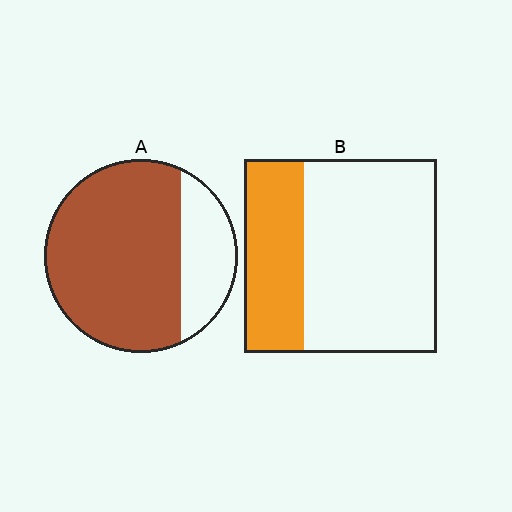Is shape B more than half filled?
No.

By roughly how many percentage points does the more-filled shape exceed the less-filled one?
By roughly 45 percentage points (A over B).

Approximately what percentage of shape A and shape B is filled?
A is approximately 75% and B is approximately 30%.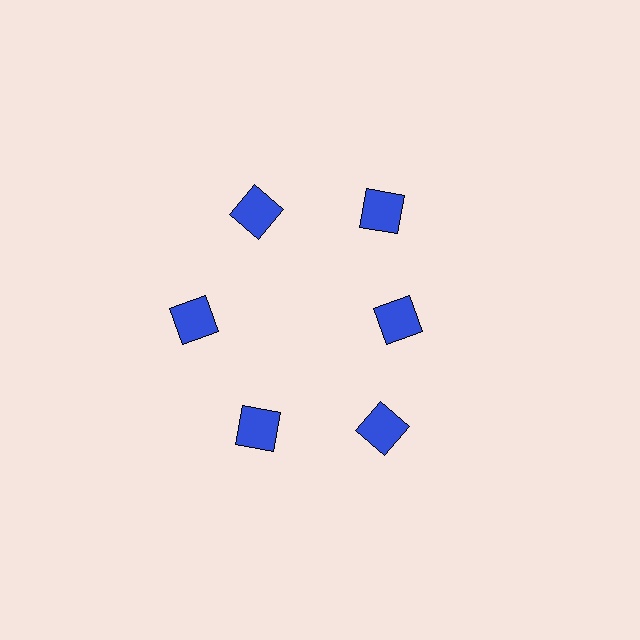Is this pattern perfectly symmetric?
No. The 6 blue squares are arranged in a ring, but one element near the 3 o'clock position is pulled inward toward the center, breaking the 6-fold rotational symmetry.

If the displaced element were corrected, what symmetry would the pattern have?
It would have 6-fold rotational symmetry — the pattern would map onto itself every 60 degrees.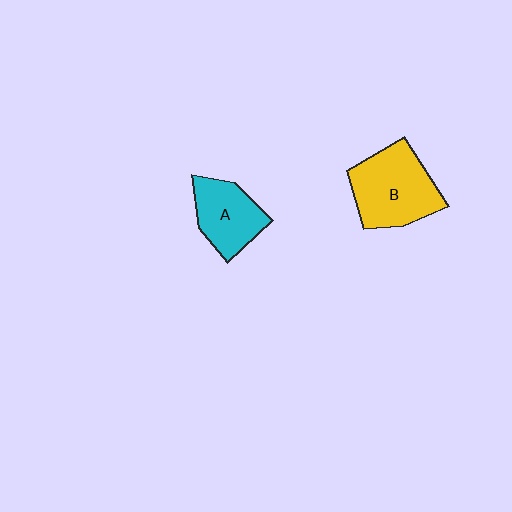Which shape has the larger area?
Shape B (yellow).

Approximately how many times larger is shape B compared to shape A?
Approximately 1.4 times.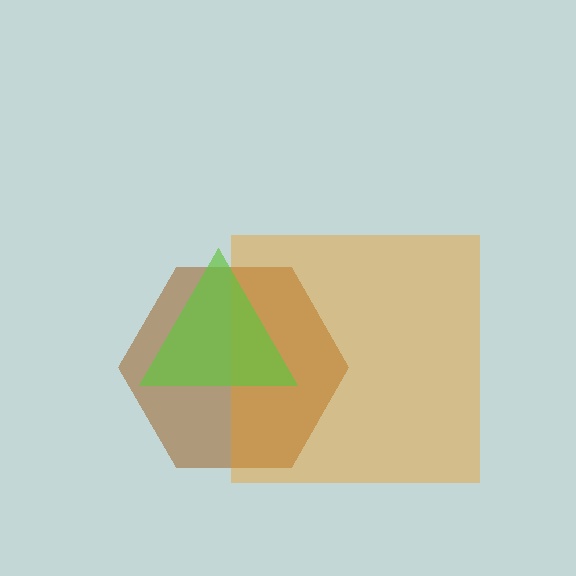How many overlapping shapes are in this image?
There are 3 overlapping shapes in the image.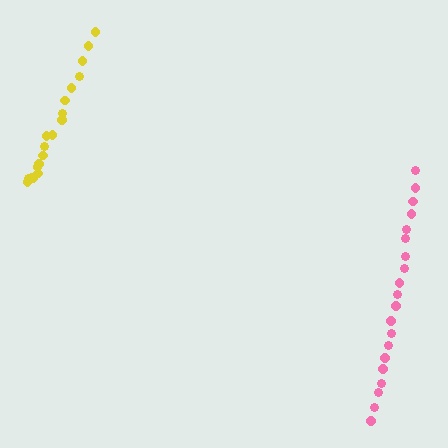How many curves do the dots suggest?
There are 2 distinct paths.